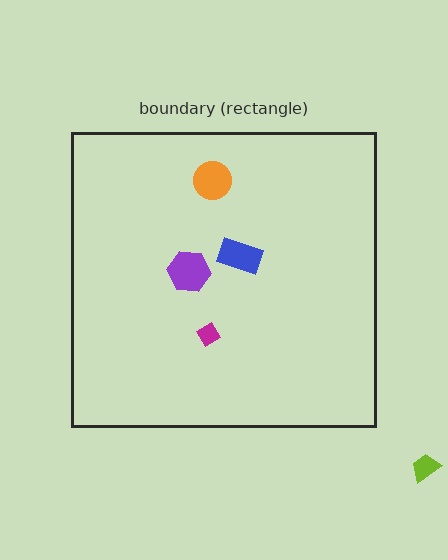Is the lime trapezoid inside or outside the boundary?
Outside.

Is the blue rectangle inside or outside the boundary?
Inside.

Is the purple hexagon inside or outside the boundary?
Inside.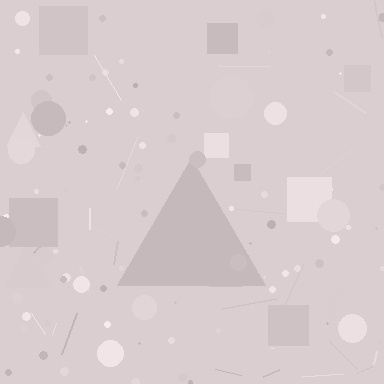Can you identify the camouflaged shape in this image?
The camouflaged shape is a triangle.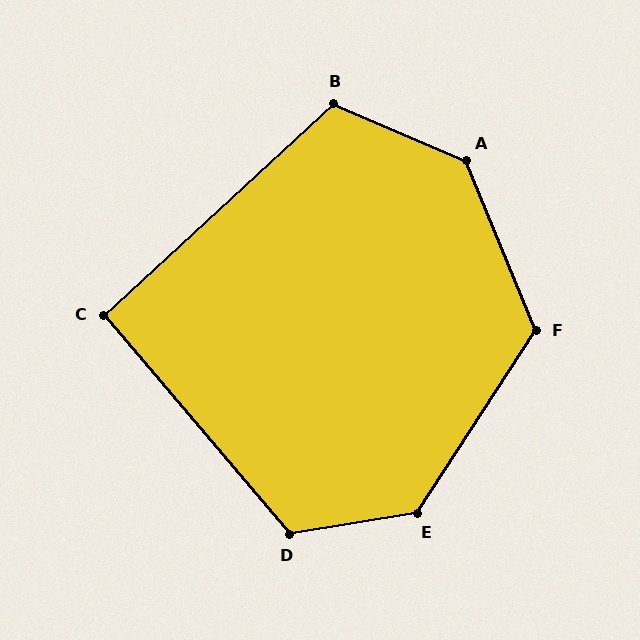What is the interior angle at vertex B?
Approximately 114 degrees (obtuse).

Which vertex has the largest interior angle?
A, at approximately 135 degrees.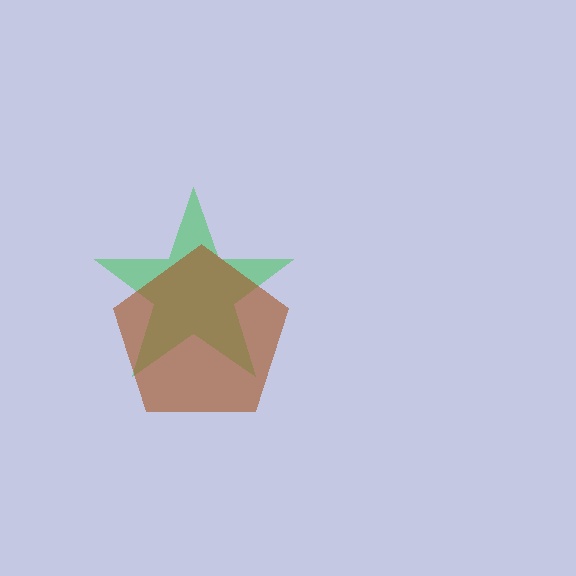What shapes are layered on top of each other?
The layered shapes are: a green star, a brown pentagon.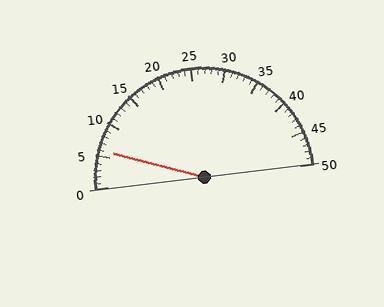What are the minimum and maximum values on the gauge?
The gauge ranges from 0 to 50.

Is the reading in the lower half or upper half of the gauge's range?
The reading is in the lower half of the range (0 to 50).